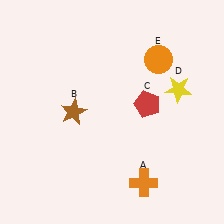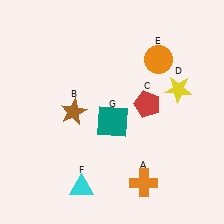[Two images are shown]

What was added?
A cyan triangle (F), a teal square (G) were added in Image 2.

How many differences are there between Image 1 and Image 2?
There are 2 differences between the two images.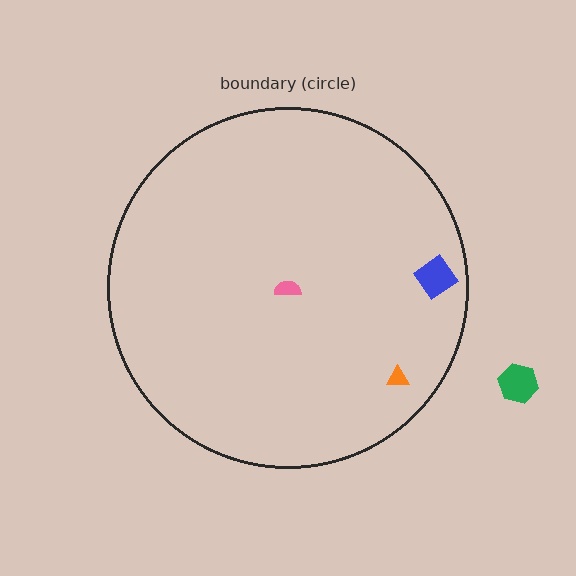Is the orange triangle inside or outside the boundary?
Inside.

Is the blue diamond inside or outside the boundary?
Inside.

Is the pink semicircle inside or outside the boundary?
Inside.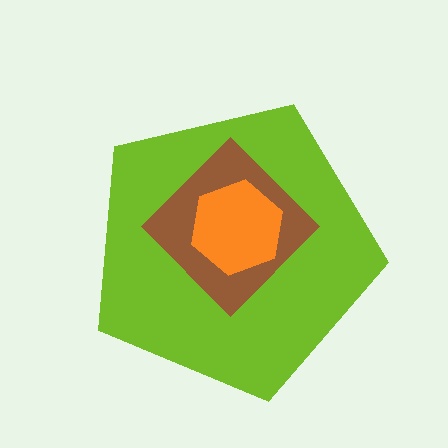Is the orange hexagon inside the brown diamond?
Yes.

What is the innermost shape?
The orange hexagon.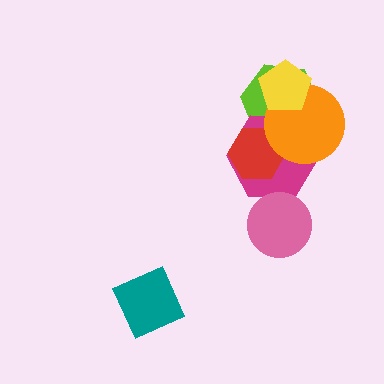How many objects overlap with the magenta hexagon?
4 objects overlap with the magenta hexagon.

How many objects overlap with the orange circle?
4 objects overlap with the orange circle.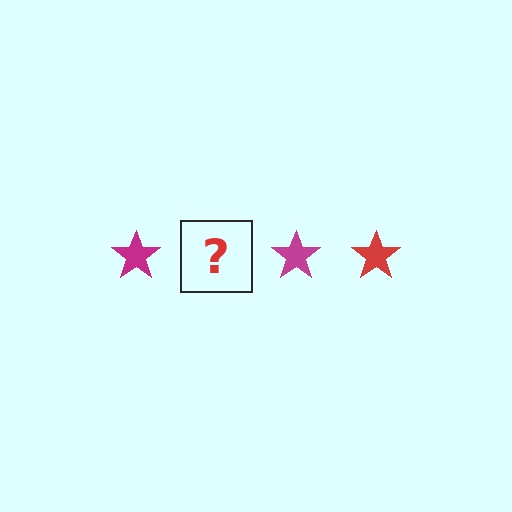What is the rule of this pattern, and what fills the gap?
The rule is that the pattern cycles through magenta, red stars. The gap should be filled with a red star.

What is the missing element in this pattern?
The missing element is a red star.